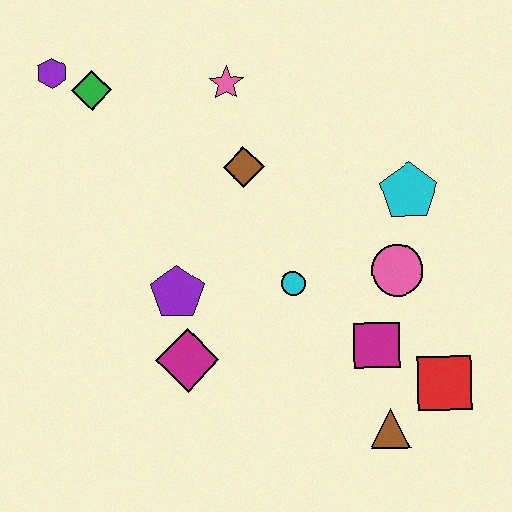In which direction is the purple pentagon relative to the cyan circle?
The purple pentagon is to the left of the cyan circle.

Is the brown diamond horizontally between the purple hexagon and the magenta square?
Yes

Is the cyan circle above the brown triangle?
Yes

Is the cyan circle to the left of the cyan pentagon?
Yes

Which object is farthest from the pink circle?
The purple hexagon is farthest from the pink circle.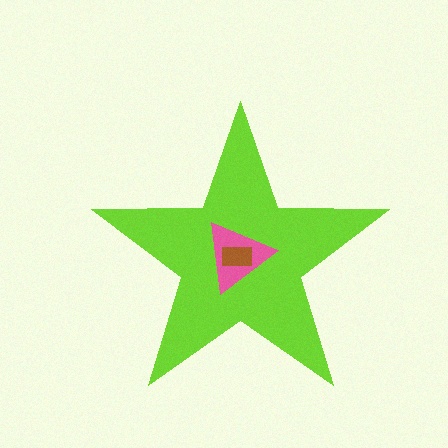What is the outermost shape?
The lime star.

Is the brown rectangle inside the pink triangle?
Yes.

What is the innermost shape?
The brown rectangle.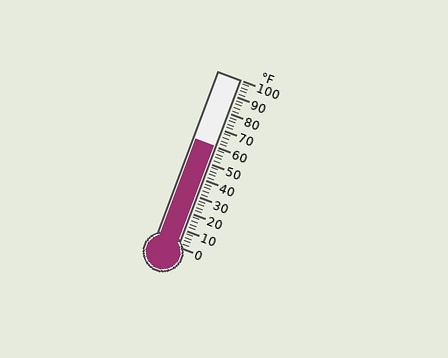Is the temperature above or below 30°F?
The temperature is above 30°F.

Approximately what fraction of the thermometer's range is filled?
The thermometer is filled to approximately 60% of its range.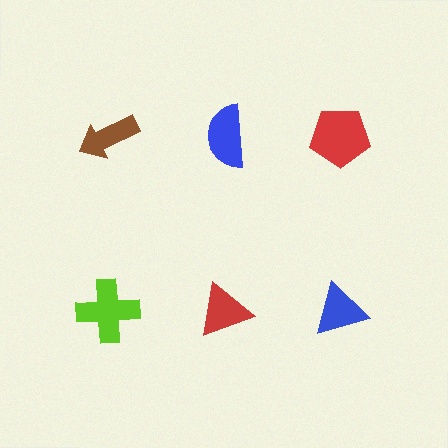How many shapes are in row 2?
3 shapes.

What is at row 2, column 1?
A lime cross.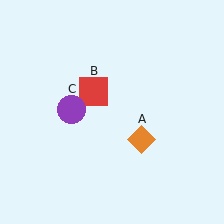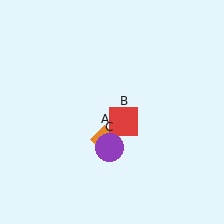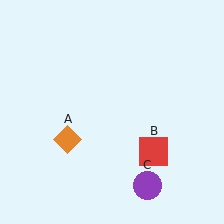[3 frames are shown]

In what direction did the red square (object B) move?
The red square (object B) moved down and to the right.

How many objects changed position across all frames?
3 objects changed position: orange diamond (object A), red square (object B), purple circle (object C).